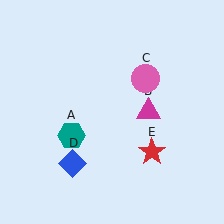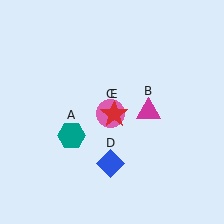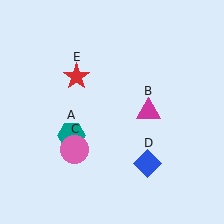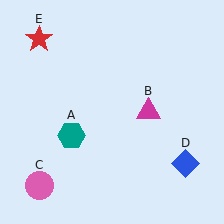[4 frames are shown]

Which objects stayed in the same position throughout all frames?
Teal hexagon (object A) and magenta triangle (object B) remained stationary.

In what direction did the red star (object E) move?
The red star (object E) moved up and to the left.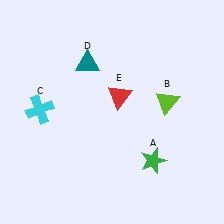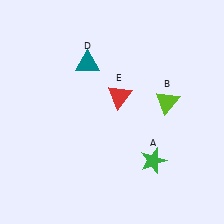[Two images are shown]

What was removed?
The cyan cross (C) was removed in Image 2.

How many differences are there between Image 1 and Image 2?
There is 1 difference between the two images.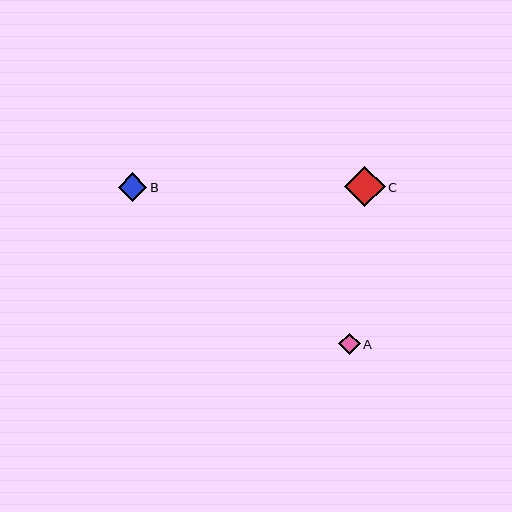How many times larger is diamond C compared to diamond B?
Diamond C is approximately 1.4 times the size of diamond B.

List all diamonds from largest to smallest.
From largest to smallest: C, B, A.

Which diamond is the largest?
Diamond C is the largest with a size of approximately 40 pixels.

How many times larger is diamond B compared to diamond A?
Diamond B is approximately 1.3 times the size of diamond A.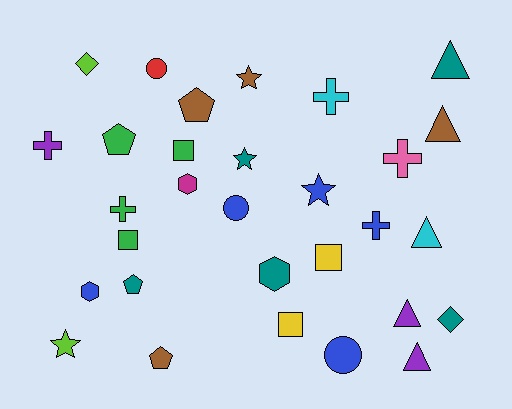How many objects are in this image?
There are 30 objects.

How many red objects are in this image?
There is 1 red object.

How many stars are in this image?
There are 4 stars.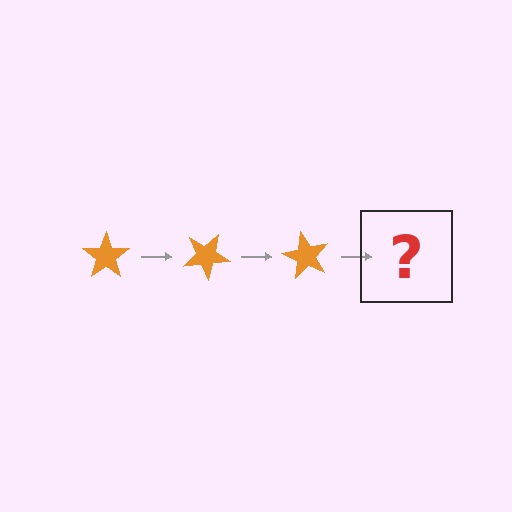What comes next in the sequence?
The next element should be an orange star rotated 90 degrees.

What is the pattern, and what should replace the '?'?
The pattern is that the star rotates 30 degrees each step. The '?' should be an orange star rotated 90 degrees.